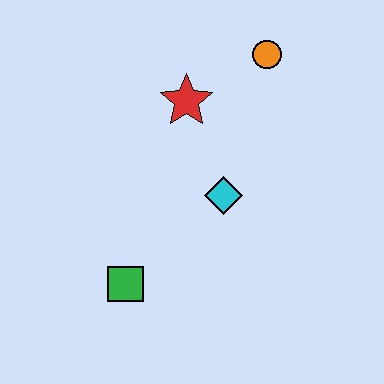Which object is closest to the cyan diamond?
The red star is closest to the cyan diamond.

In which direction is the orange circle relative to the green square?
The orange circle is above the green square.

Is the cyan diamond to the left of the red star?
No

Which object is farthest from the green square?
The orange circle is farthest from the green square.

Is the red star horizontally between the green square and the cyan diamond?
Yes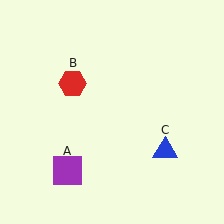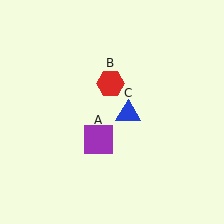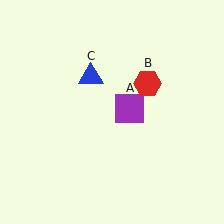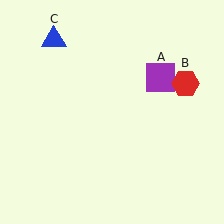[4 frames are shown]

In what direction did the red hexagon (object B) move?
The red hexagon (object B) moved right.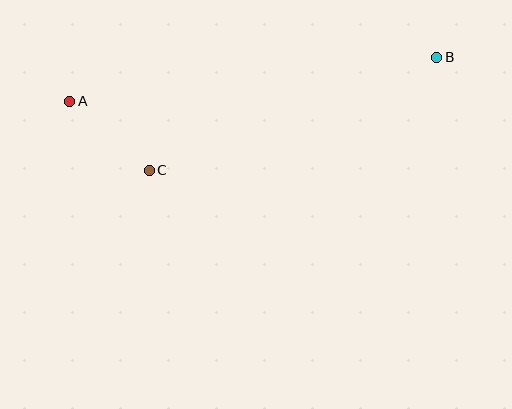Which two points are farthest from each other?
Points A and B are farthest from each other.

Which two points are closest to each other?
Points A and C are closest to each other.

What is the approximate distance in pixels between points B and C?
The distance between B and C is approximately 309 pixels.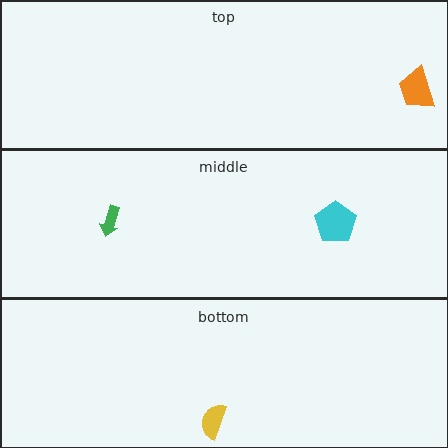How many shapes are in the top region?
1.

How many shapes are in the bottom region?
1.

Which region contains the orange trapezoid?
The top region.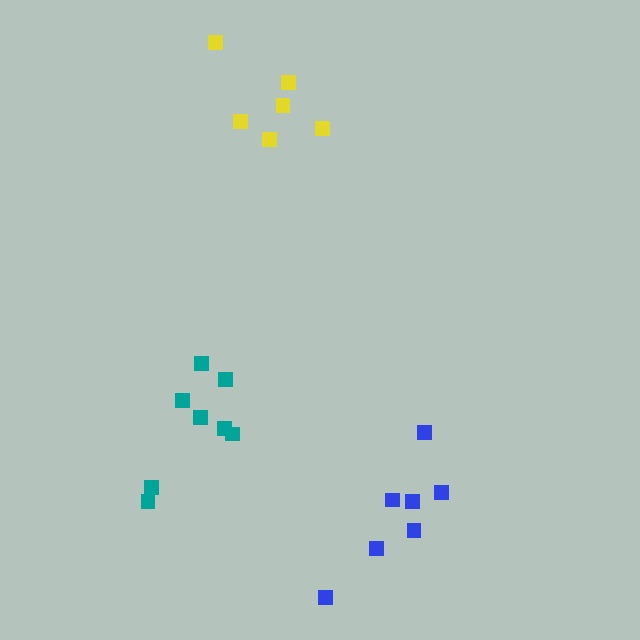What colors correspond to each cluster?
The clusters are colored: yellow, teal, blue.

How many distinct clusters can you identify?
There are 3 distinct clusters.